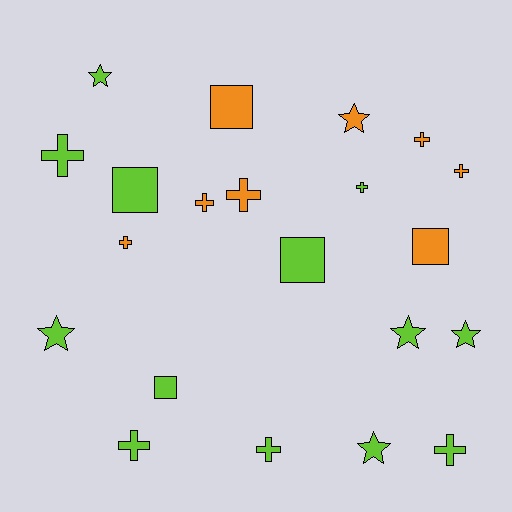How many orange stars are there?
There is 1 orange star.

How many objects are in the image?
There are 21 objects.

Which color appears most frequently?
Lime, with 13 objects.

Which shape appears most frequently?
Cross, with 10 objects.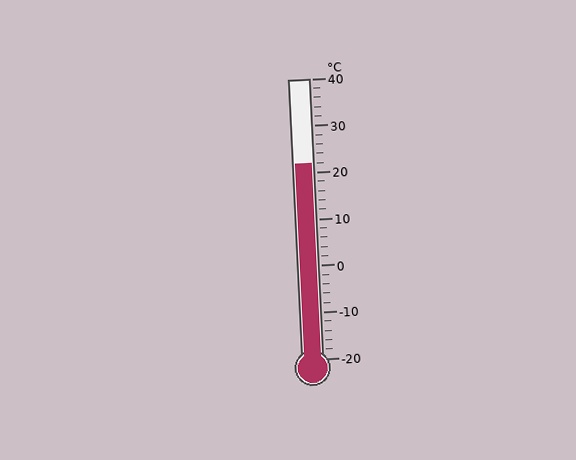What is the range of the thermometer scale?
The thermometer scale ranges from -20°C to 40°C.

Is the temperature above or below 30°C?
The temperature is below 30°C.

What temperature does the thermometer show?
The thermometer shows approximately 22°C.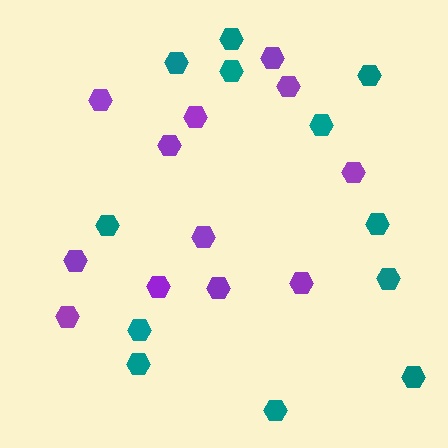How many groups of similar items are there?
There are 2 groups: one group of teal hexagons (12) and one group of purple hexagons (12).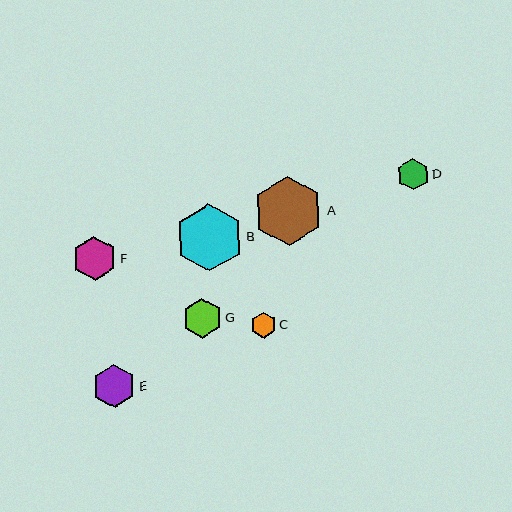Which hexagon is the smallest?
Hexagon C is the smallest with a size of approximately 26 pixels.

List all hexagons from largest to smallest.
From largest to smallest: A, B, F, E, G, D, C.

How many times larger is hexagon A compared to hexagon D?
Hexagon A is approximately 2.2 times the size of hexagon D.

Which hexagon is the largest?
Hexagon A is the largest with a size of approximately 70 pixels.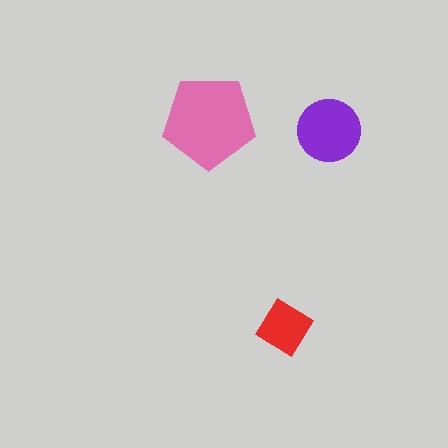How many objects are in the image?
There are 3 objects in the image.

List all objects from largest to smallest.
The pink pentagon, the purple circle, the red diamond.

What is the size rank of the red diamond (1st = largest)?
3rd.